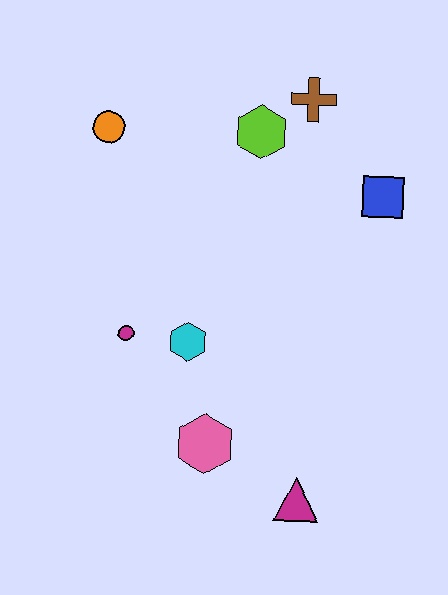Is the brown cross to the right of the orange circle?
Yes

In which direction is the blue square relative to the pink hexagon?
The blue square is above the pink hexagon.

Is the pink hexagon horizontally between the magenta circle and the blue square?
Yes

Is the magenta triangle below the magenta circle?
Yes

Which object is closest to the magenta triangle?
The pink hexagon is closest to the magenta triangle.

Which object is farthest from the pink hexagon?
The brown cross is farthest from the pink hexagon.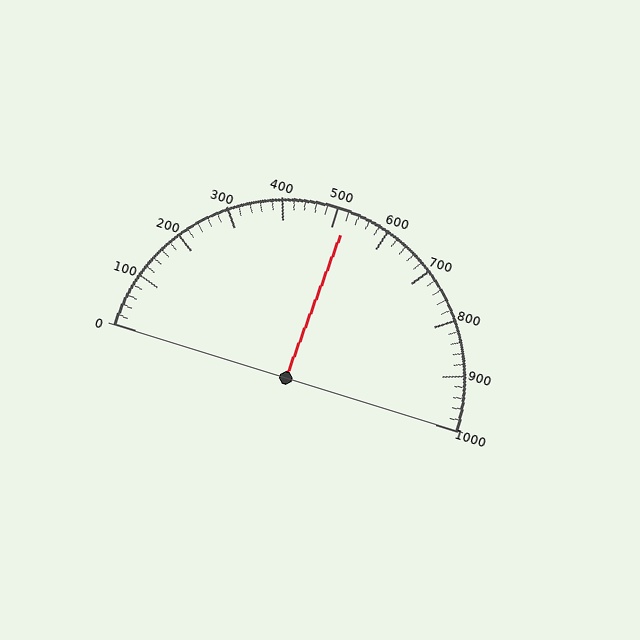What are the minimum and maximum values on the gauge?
The gauge ranges from 0 to 1000.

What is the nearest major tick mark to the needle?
The nearest major tick mark is 500.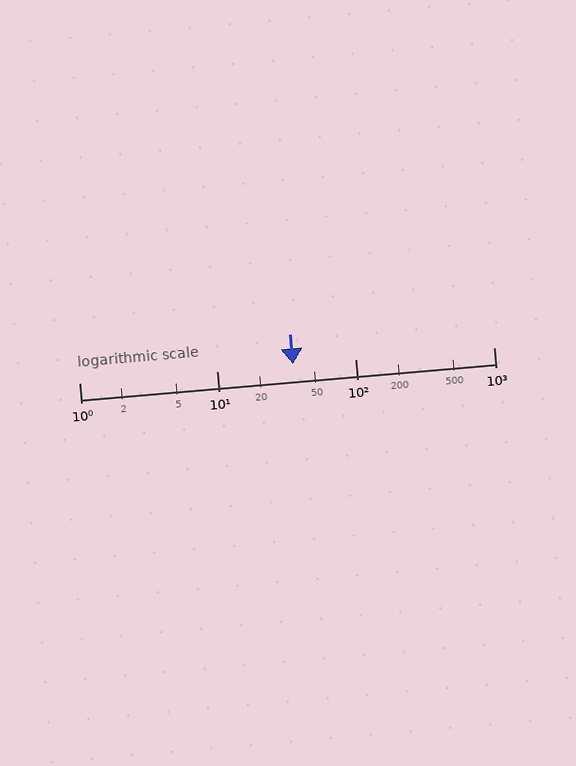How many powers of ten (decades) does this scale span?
The scale spans 3 decades, from 1 to 1000.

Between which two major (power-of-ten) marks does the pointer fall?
The pointer is between 10 and 100.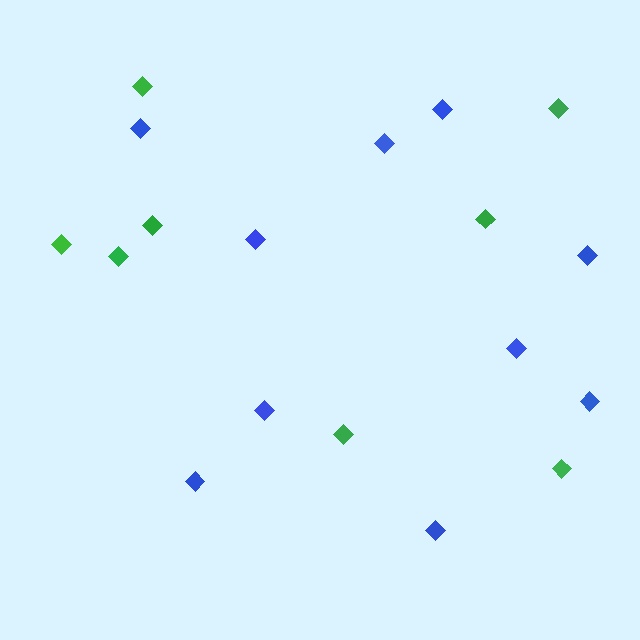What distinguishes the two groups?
There are 2 groups: one group of green diamonds (8) and one group of blue diamonds (10).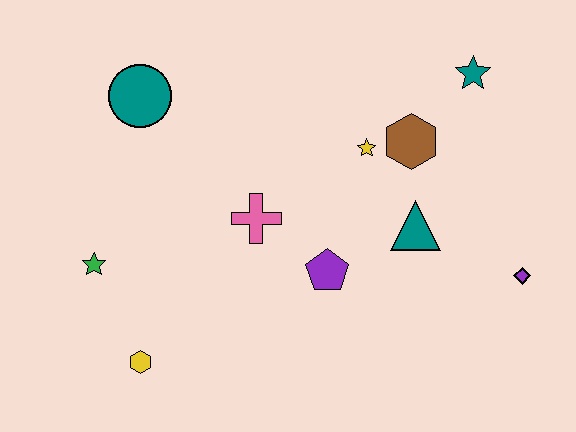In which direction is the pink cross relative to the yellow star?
The pink cross is to the left of the yellow star.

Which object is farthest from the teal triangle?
The green star is farthest from the teal triangle.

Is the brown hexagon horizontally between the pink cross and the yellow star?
No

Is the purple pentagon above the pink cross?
No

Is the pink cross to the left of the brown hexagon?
Yes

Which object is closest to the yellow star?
The brown hexagon is closest to the yellow star.